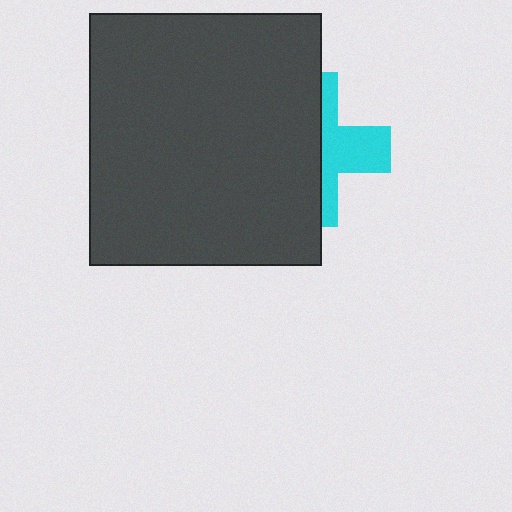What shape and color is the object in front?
The object in front is a dark gray rectangle.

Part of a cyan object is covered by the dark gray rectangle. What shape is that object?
It is a cross.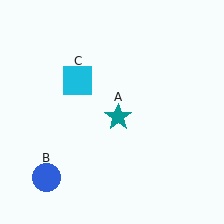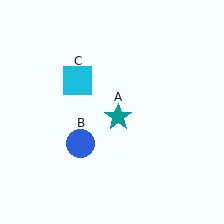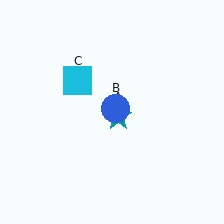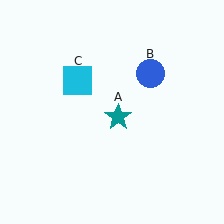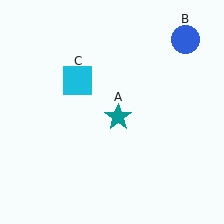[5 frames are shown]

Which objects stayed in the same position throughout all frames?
Teal star (object A) and cyan square (object C) remained stationary.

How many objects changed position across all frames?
1 object changed position: blue circle (object B).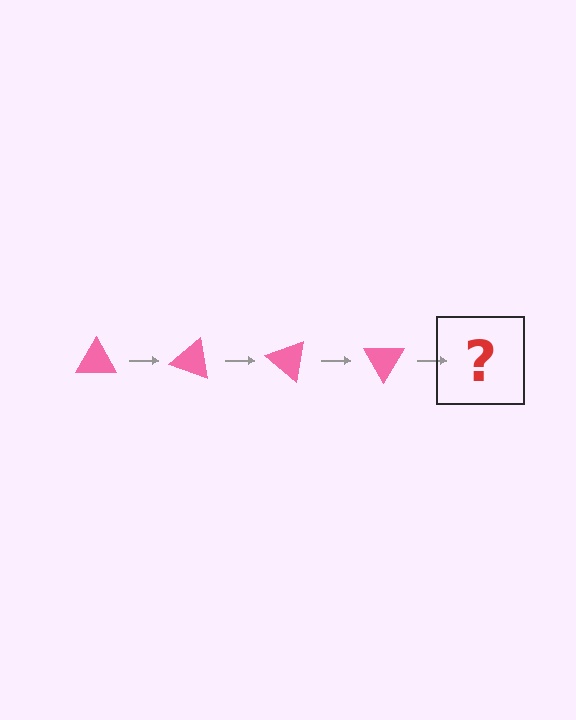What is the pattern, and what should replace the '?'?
The pattern is that the triangle rotates 20 degrees each step. The '?' should be a pink triangle rotated 80 degrees.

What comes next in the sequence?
The next element should be a pink triangle rotated 80 degrees.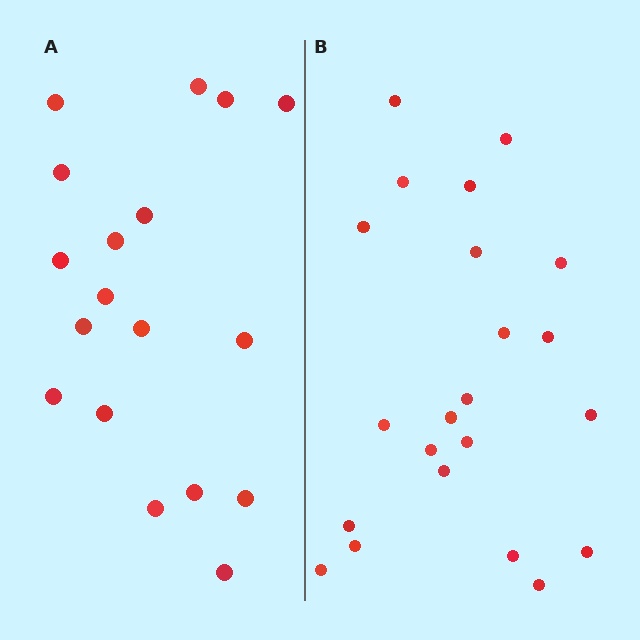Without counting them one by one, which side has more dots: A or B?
Region B (the right region) has more dots.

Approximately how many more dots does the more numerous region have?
Region B has about 4 more dots than region A.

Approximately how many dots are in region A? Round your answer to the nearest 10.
About 20 dots. (The exact count is 18, which rounds to 20.)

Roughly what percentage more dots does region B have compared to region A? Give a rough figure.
About 20% more.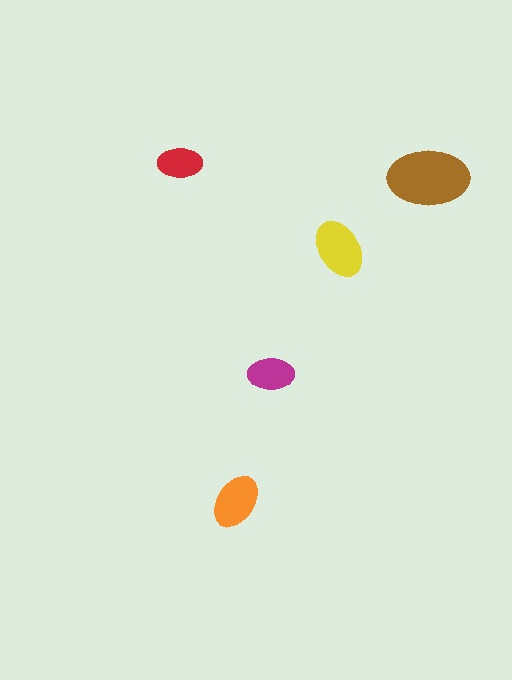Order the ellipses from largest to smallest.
the brown one, the yellow one, the orange one, the magenta one, the red one.